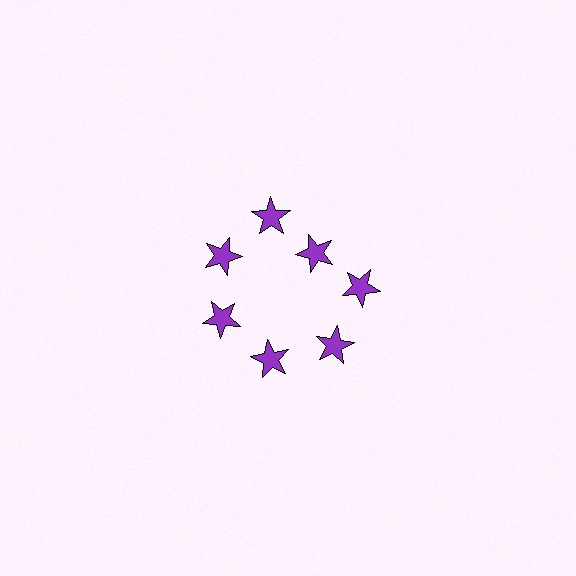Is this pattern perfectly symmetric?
No. The 7 purple stars are arranged in a ring, but one element near the 1 o'clock position is pulled inward toward the center, breaking the 7-fold rotational symmetry.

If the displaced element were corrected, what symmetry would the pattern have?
It would have 7-fold rotational symmetry — the pattern would map onto itself every 51 degrees.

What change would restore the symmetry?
The symmetry would be restored by moving it outward, back onto the ring so that all 7 stars sit at equal angles and equal distance from the center.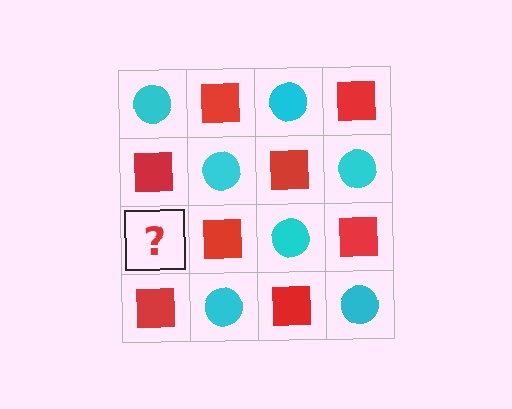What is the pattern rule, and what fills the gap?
The rule is that it alternates cyan circle and red square in a checkerboard pattern. The gap should be filled with a cyan circle.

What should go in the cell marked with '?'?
The missing cell should contain a cyan circle.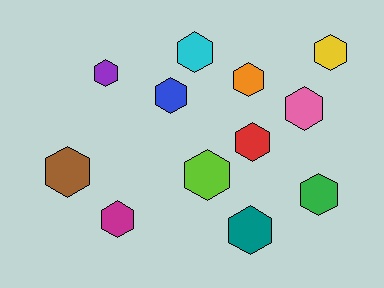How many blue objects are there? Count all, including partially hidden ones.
There is 1 blue object.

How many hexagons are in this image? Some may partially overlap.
There are 12 hexagons.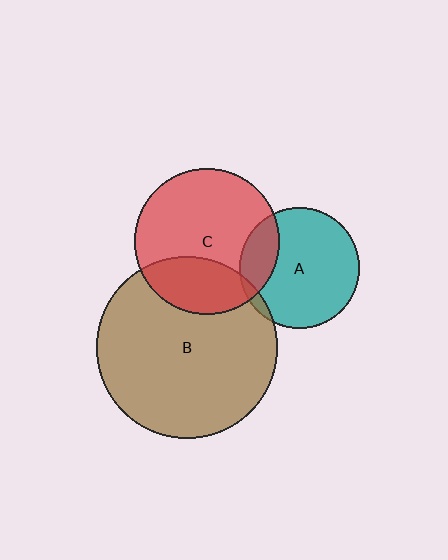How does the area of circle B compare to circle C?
Approximately 1.5 times.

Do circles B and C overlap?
Yes.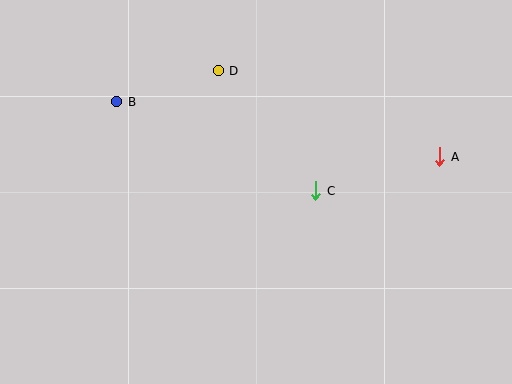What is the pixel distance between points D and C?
The distance between D and C is 155 pixels.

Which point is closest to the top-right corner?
Point A is closest to the top-right corner.